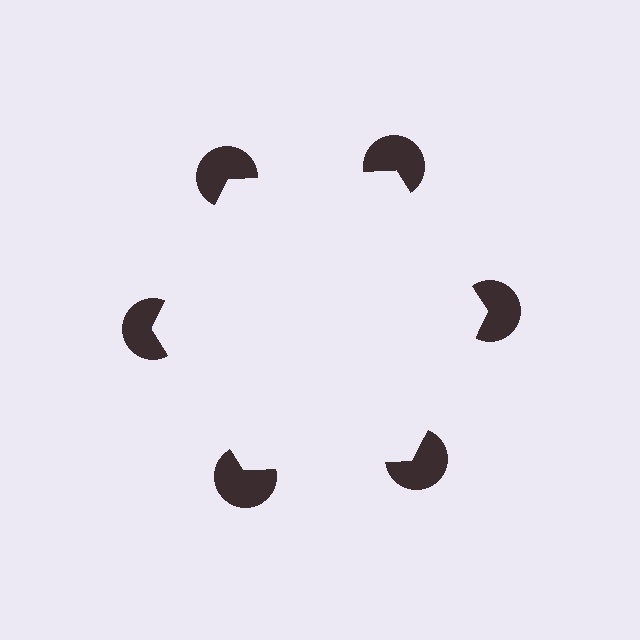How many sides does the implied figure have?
6 sides.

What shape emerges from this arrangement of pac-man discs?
An illusory hexagon — its edges are inferred from the aligned wedge cuts in the pac-man discs, not physically drawn.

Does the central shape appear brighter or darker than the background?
It typically appears slightly brighter than the background, even though no actual brightness change is drawn.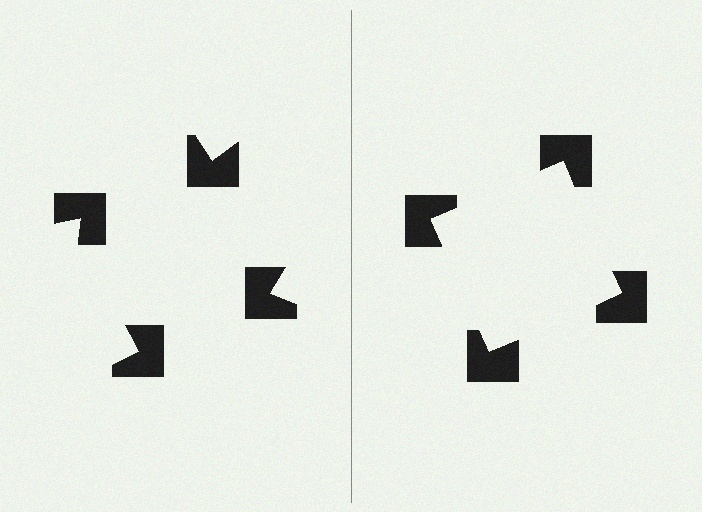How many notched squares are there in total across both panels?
8 — 4 on each side.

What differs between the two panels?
The notched squares are positioned identically on both sides; only the wedge orientations differ. On the right they align to a square; on the left they are misaligned.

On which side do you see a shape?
An illusory square appears on the right side. On the left side the wedge cuts are rotated, so no coherent shape forms.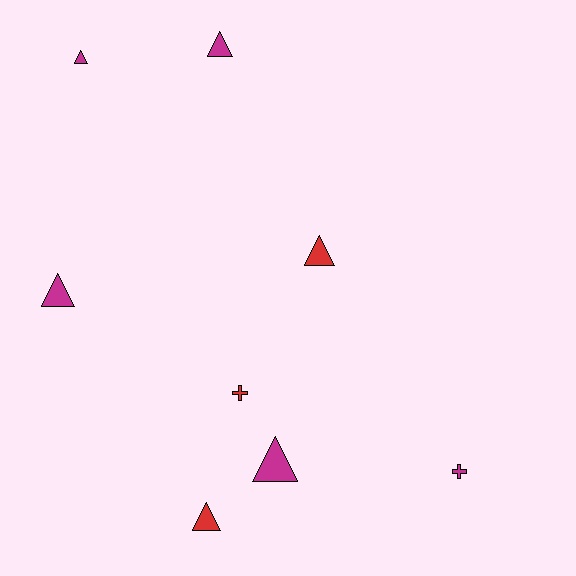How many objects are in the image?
There are 8 objects.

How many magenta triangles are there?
There are 4 magenta triangles.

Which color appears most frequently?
Magenta, with 5 objects.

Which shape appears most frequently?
Triangle, with 6 objects.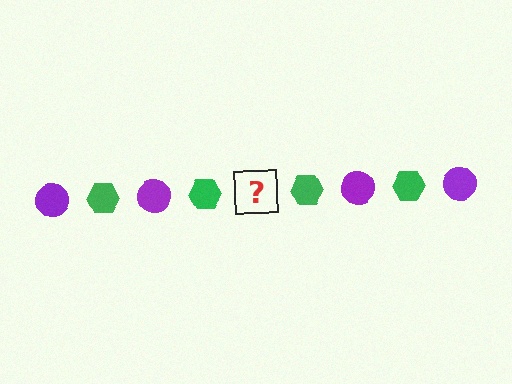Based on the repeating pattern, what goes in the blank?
The blank should be a purple circle.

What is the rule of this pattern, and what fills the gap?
The rule is that the pattern alternates between purple circle and green hexagon. The gap should be filled with a purple circle.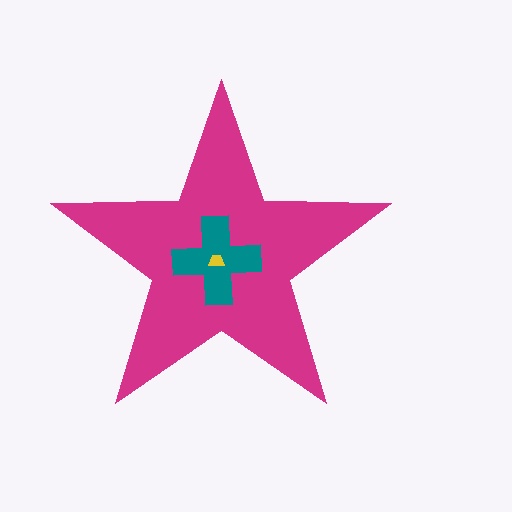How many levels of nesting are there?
3.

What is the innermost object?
The yellow trapezoid.